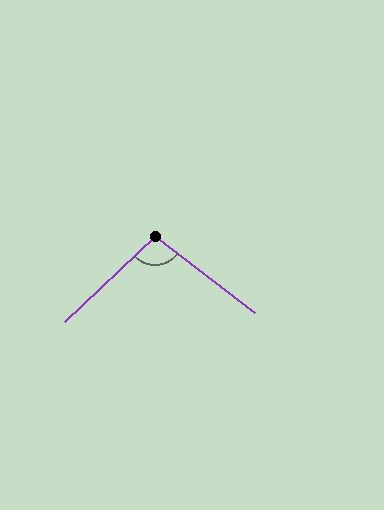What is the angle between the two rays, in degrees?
Approximately 99 degrees.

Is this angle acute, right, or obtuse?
It is obtuse.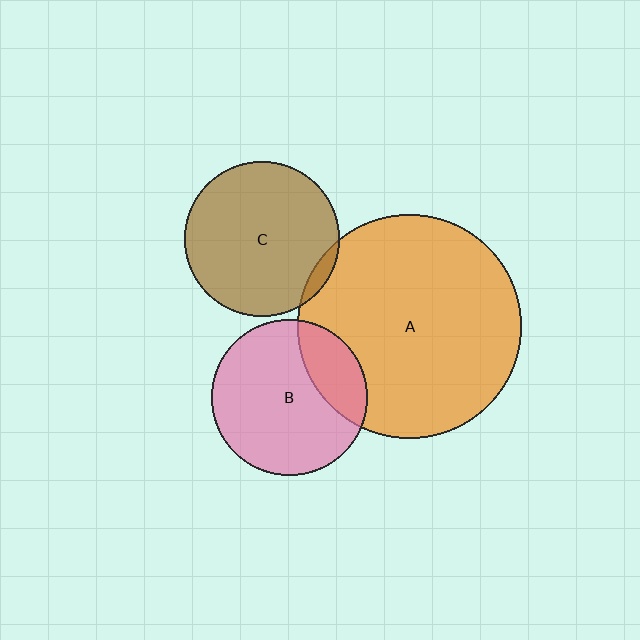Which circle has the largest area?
Circle A (orange).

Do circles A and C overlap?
Yes.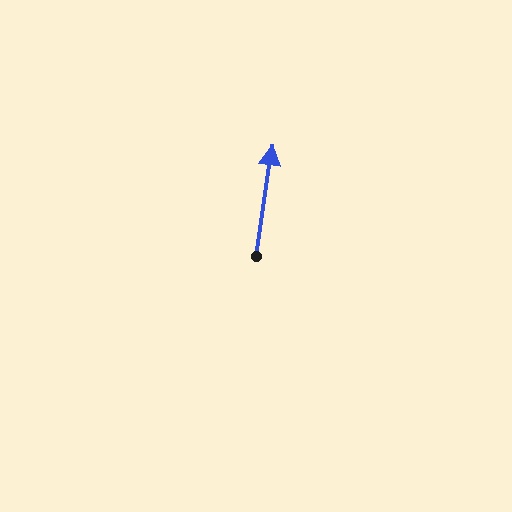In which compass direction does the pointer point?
North.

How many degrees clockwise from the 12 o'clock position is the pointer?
Approximately 8 degrees.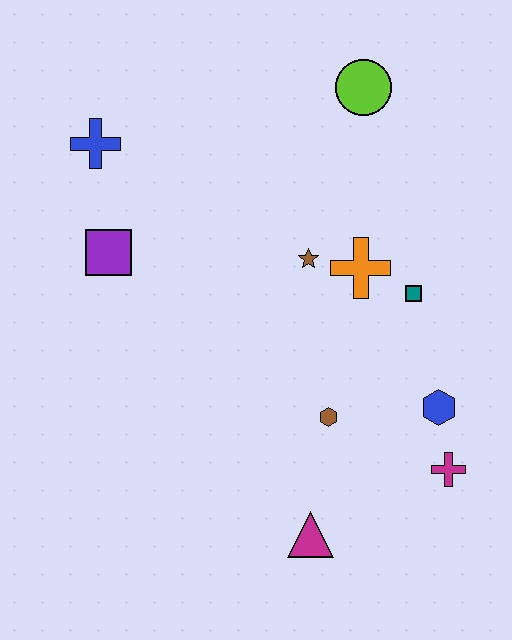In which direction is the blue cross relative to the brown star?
The blue cross is to the left of the brown star.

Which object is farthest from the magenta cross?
The blue cross is farthest from the magenta cross.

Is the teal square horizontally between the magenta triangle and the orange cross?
No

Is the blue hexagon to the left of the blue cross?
No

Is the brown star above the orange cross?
Yes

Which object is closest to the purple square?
The blue cross is closest to the purple square.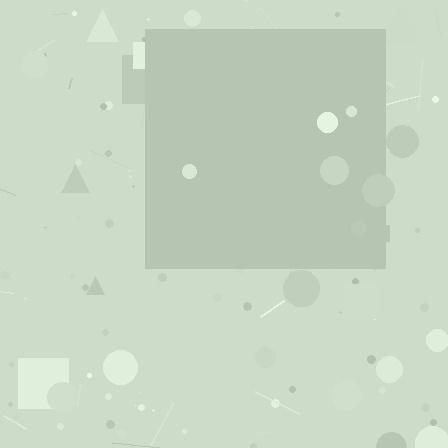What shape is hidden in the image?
A square is hidden in the image.